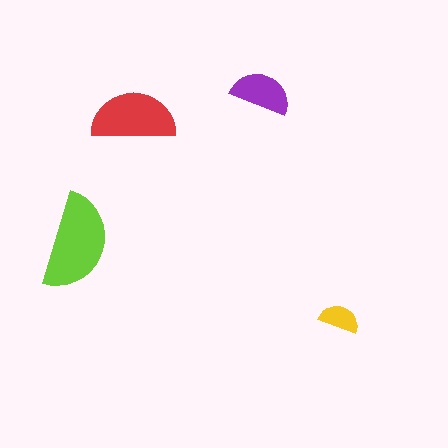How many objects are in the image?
There are 4 objects in the image.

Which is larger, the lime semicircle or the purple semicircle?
The lime one.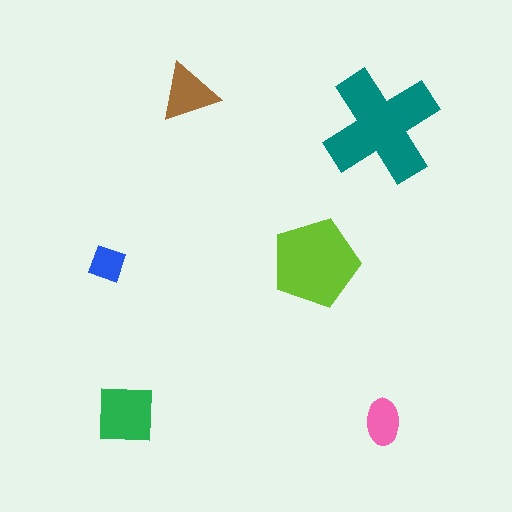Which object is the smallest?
The blue diamond.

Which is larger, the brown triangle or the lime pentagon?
The lime pentagon.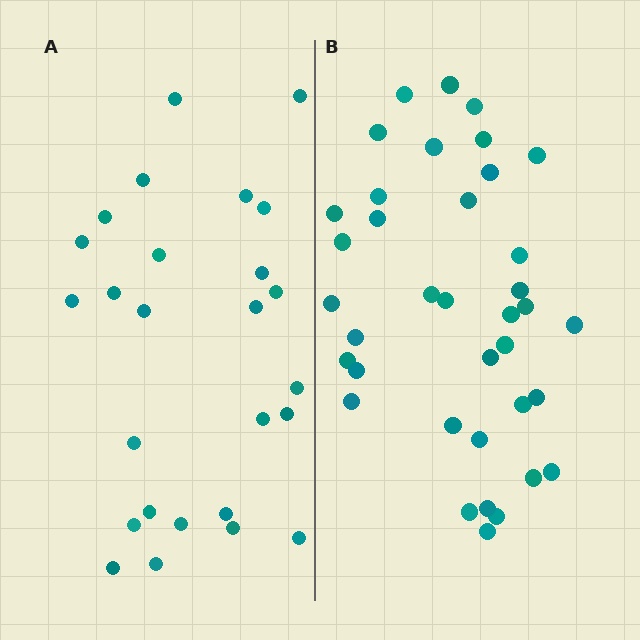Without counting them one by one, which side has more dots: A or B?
Region B (the right region) has more dots.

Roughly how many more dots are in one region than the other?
Region B has roughly 12 or so more dots than region A.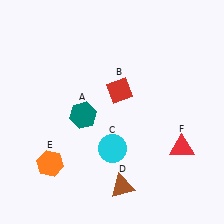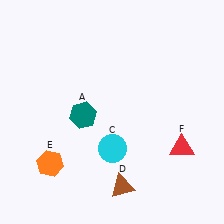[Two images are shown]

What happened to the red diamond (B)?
The red diamond (B) was removed in Image 2. It was in the top-right area of Image 1.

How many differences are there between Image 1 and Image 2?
There is 1 difference between the two images.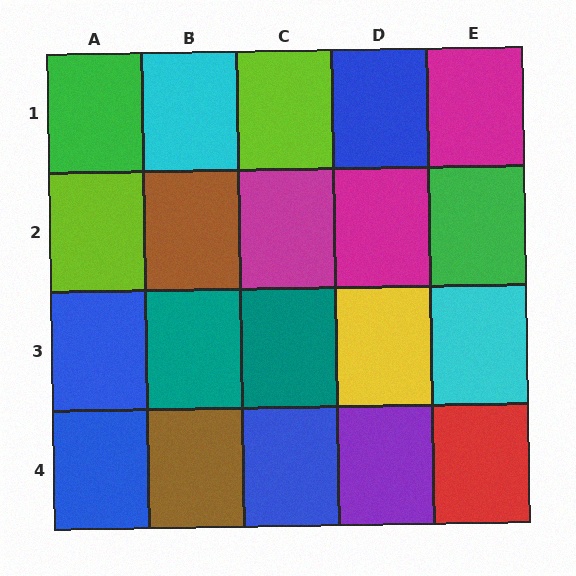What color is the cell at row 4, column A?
Blue.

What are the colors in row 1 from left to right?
Green, cyan, lime, blue, magenta.